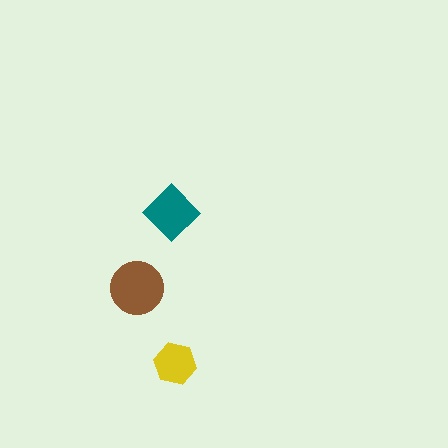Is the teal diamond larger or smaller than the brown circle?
Smaller.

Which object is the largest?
The brown circle.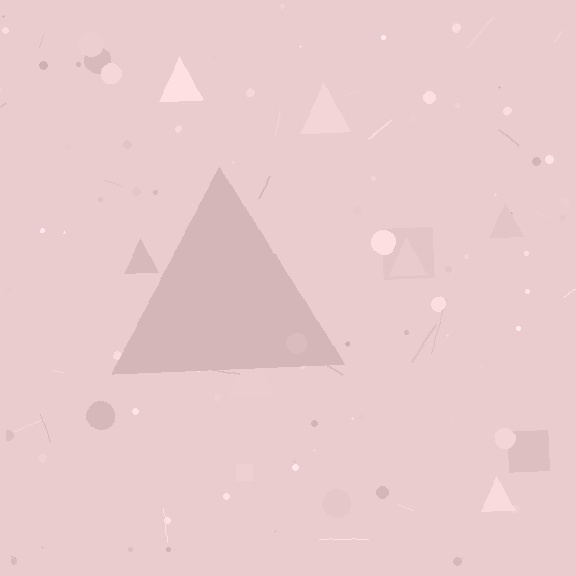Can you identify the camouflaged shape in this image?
The camouflaged shape is a triangle.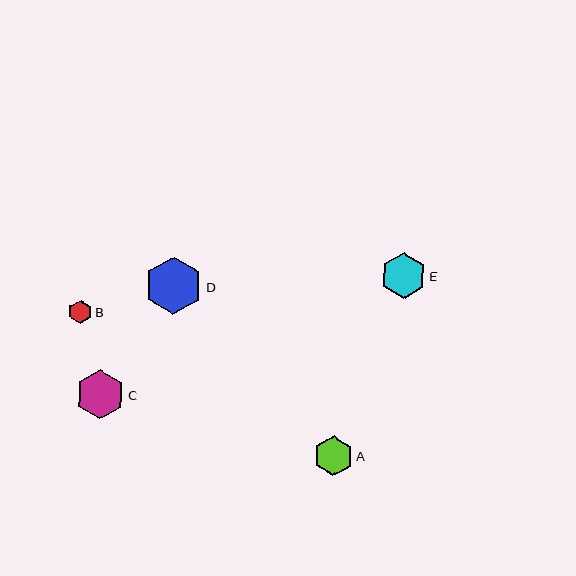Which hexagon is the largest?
Hexagon D is the largest with a size of approximately 58 pixels.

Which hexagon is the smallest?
Hexagon B is the smallest with a size of approximately 24 pixels.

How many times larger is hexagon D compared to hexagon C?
Hexagon D is approximately 1.2 times the size of hexagon C.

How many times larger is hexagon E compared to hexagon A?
Hexagon E is approximately 1.2 times the size of hexagon A.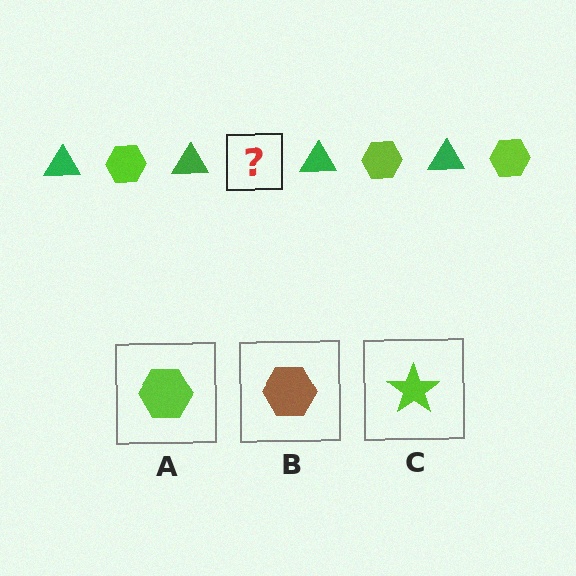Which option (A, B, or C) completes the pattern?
A.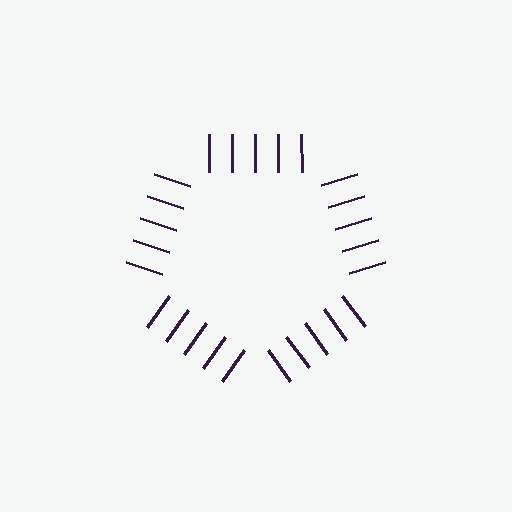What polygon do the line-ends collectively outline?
An illusory pentagon — the line segments terminate on its edges but no continuous stroke is drawn.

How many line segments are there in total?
25 — 5 along each of the 5 edges.